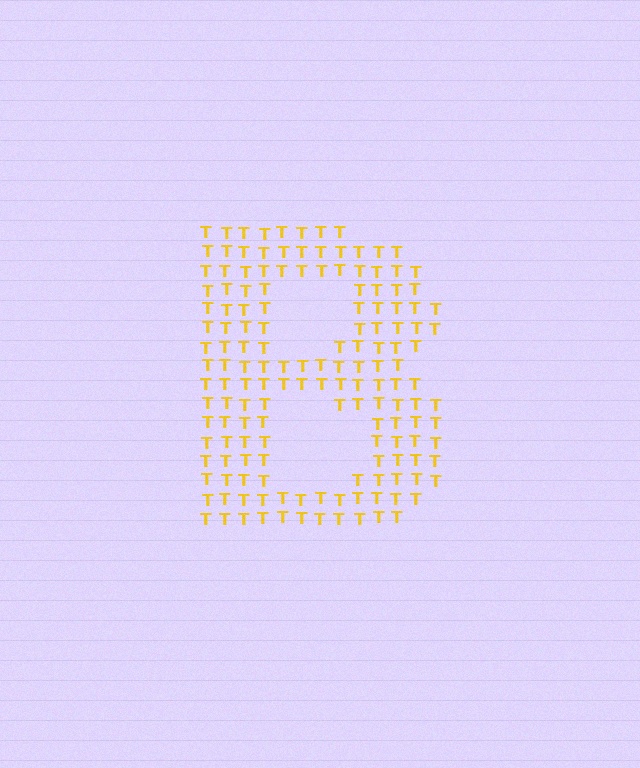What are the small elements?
The small elements are letter T's.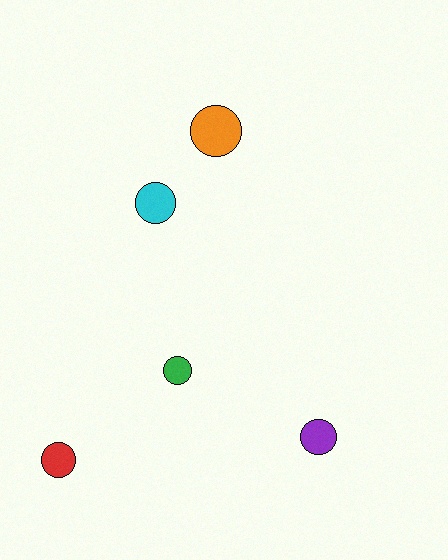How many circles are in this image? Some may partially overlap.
There are 5 circles.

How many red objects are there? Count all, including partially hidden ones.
There is 1 red object.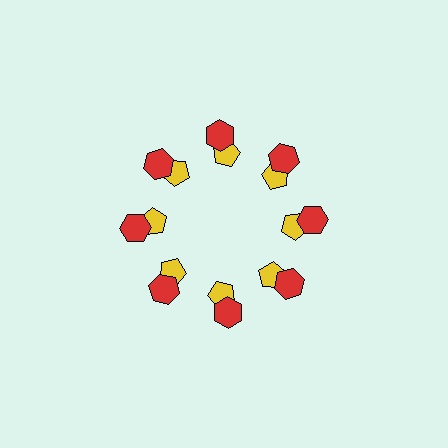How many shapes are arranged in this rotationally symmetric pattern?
There are 16 shapes, arranged in 8 groups of 2.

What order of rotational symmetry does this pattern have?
This pattern has 8-fold rotational symmetry.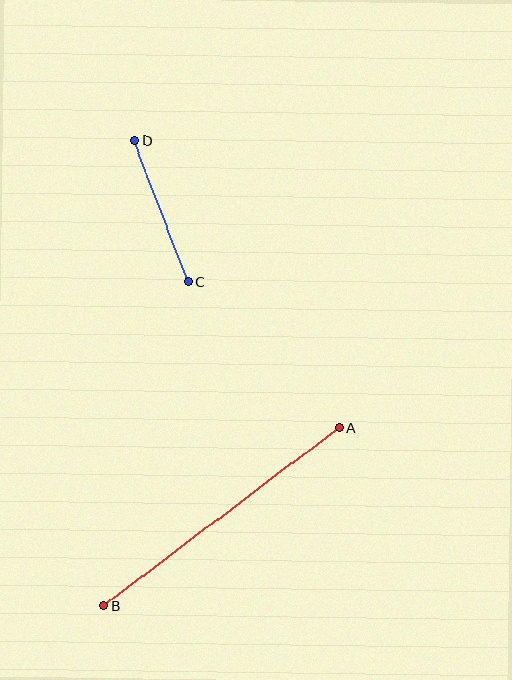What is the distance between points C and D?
The distance is approximately 151 pixels.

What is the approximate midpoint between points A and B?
The midpoint is at approximately (222, 517) pixels.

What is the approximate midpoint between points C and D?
The midpoint is at approximately (161, 211) pixels.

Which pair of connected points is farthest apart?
Points A and B are farthest apart.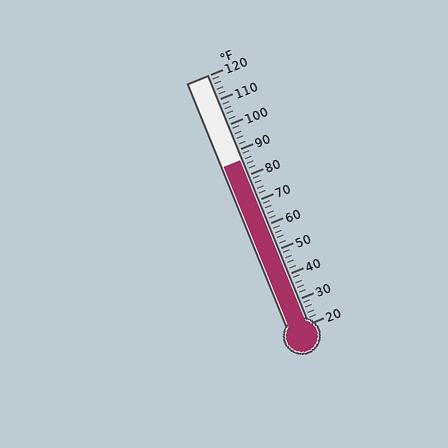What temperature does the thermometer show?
The thermometer shows approximately 86°F.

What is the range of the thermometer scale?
The thermometer scale ranges from 20°F to 120°F.